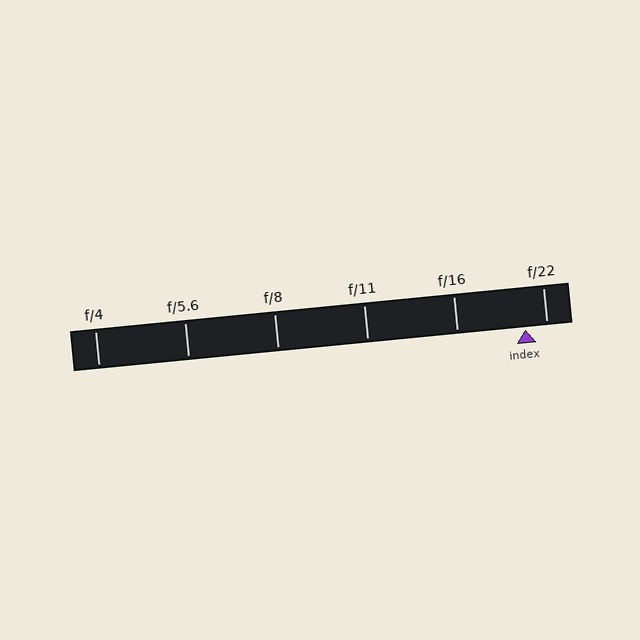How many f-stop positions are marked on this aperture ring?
There are 6 f-stop positions marked.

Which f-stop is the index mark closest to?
The index mark is closest to f/22.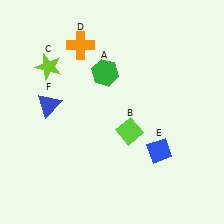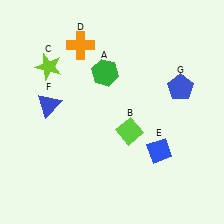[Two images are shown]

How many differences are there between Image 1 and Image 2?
There is 1 difference between the two images.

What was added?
A blue pentagon (G) was added in Image 2.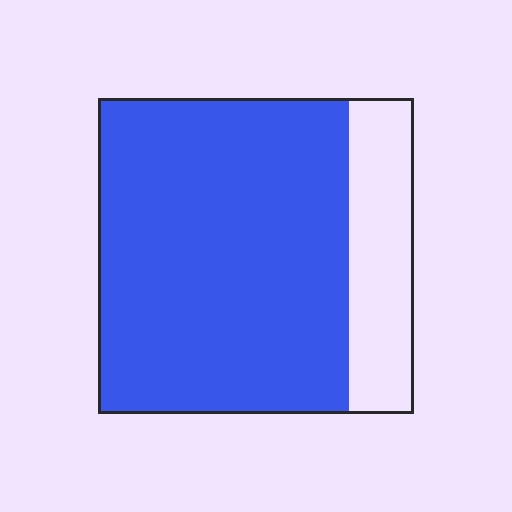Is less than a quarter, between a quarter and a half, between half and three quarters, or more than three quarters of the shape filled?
More than three quarters.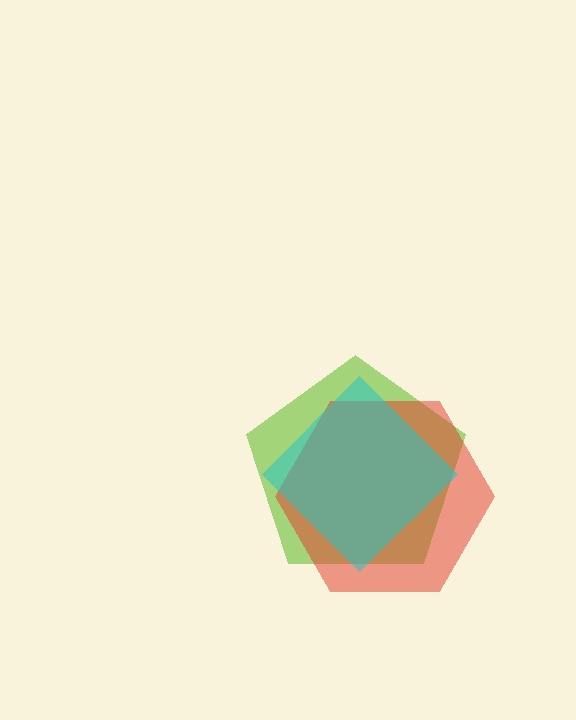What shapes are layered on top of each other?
The layered shapes are: a lime pentagon, a red hexagon, a cyan diamond.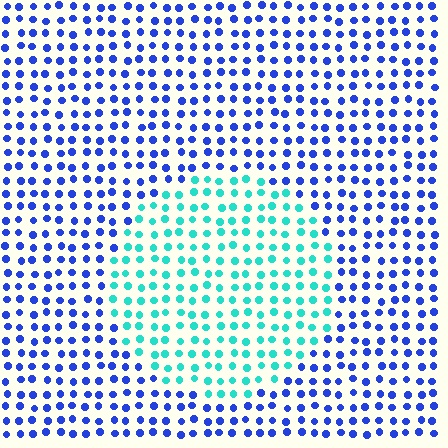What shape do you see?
I see a circle.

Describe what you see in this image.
The image is filled with small blue elements in a uniform arrangement. A circle-shaped region is visible where the elements are tinted to a slightly different hue, forming a subtle color boundary.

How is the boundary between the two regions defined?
The boundary is defined purely by a slight shift in hue (about 58 degrees). Spacing, size, and orientation are identical on both sides.